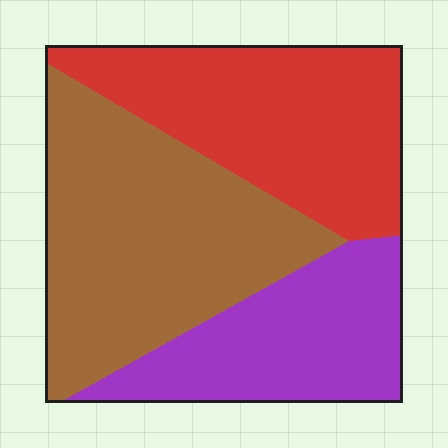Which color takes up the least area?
Purple, at roughly 25%.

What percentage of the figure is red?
Red takes up about one third (1/3) of the figure.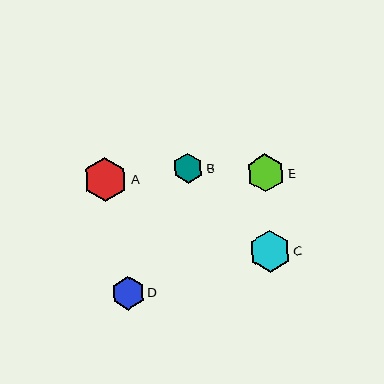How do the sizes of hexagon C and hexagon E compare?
Hexagon C and hexagon E are approximately the same size.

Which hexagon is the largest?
Hexagon A is the largest with a size of approximately 44 pixels.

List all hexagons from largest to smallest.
From largest to smallest: A, C, E, D, B.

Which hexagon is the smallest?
Hexagon B is the smallest with a size of approximately 30 pixels.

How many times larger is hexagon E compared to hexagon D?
Hexagon E is approximately 1.1 times the size of hexagon D.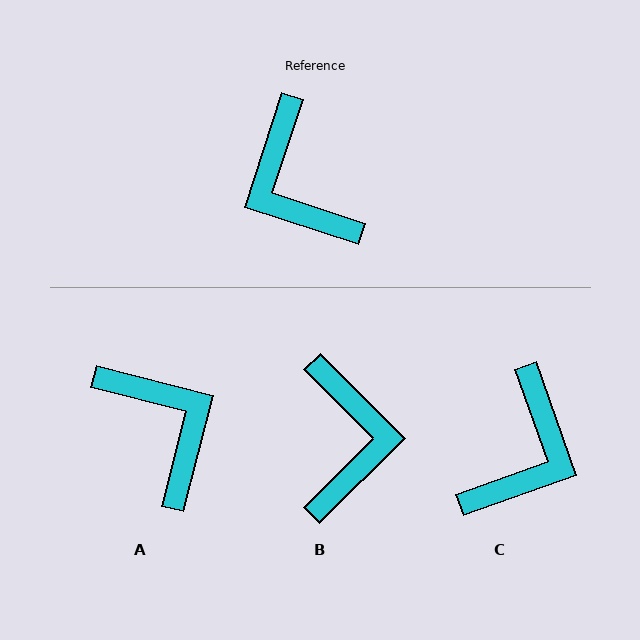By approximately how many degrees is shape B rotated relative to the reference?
Approximately 153 degrees counter-clockwise.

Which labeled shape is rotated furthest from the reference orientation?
A, about 176 degrees away.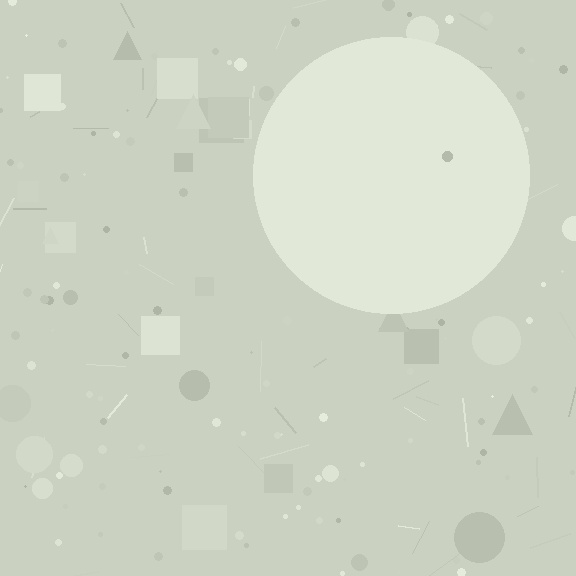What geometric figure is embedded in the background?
A circle is embedded in the background.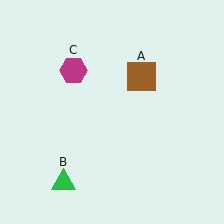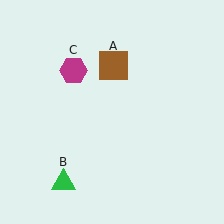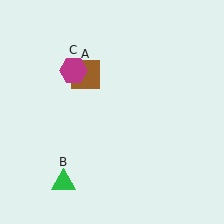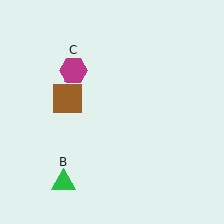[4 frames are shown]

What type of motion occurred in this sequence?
The brown square (object A) rotated counterclockwise around the center of the scene.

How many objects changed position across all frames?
1 object changed position: brown square (object A).